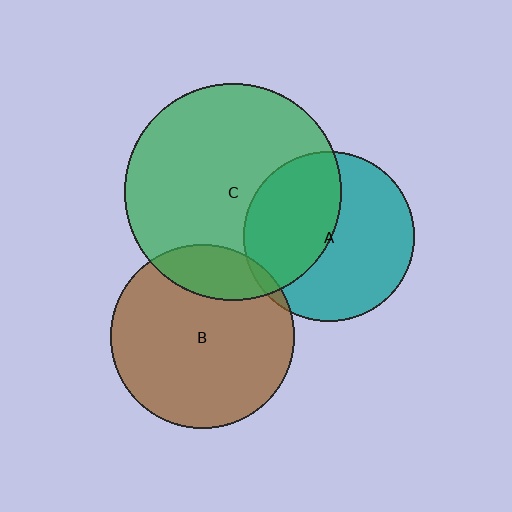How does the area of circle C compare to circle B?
Approximately 1.4 times.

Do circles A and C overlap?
Yes.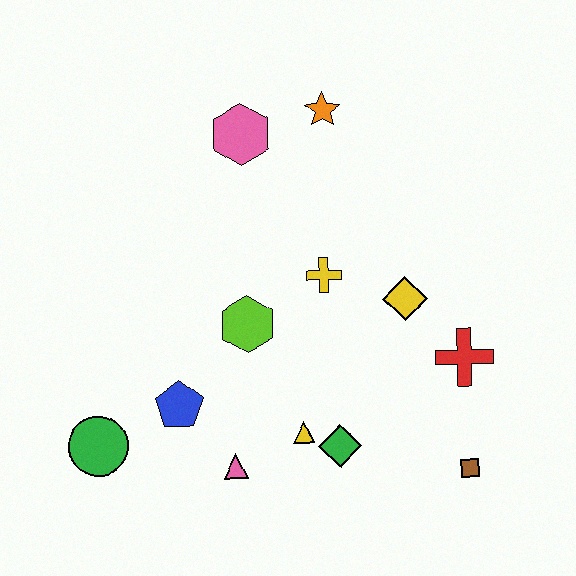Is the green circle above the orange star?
No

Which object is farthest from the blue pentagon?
The orange star is farthest from the blue pentagon.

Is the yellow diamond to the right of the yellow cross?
Yes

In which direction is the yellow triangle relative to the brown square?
The yellow triangle is to the left of the brown square.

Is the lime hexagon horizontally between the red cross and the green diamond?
No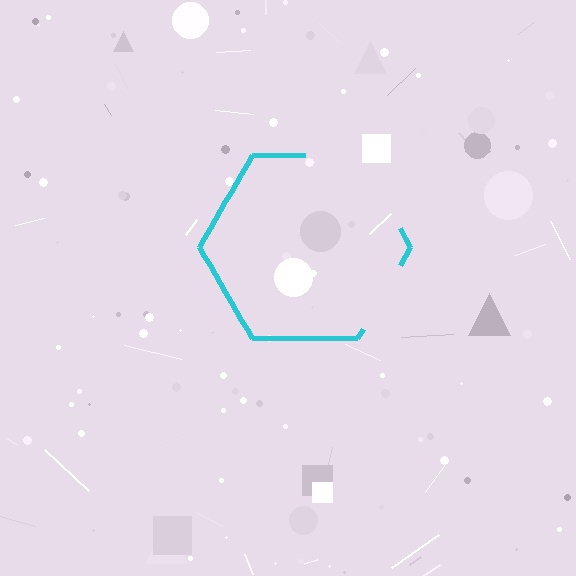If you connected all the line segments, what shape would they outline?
They would outline a hexagon.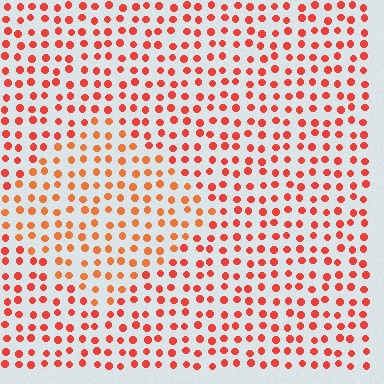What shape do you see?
I see a diamond.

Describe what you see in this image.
The image is filled with small red elements in a uniform arrangement. A diamond-shaped region is visible where the elements are tinted to a slightly different hue, forming a subtle color boundary.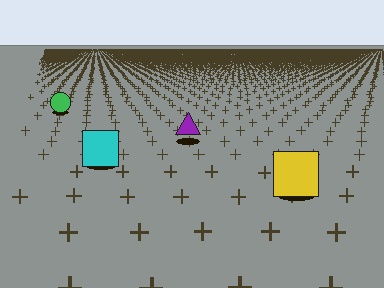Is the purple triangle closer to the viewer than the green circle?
Yes. The purple triangle is closer — you can tell from the texture gradient: the ground texture is coarser near it.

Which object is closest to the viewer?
The yellow square is closest. The texture marks near it are larger and more spread out.